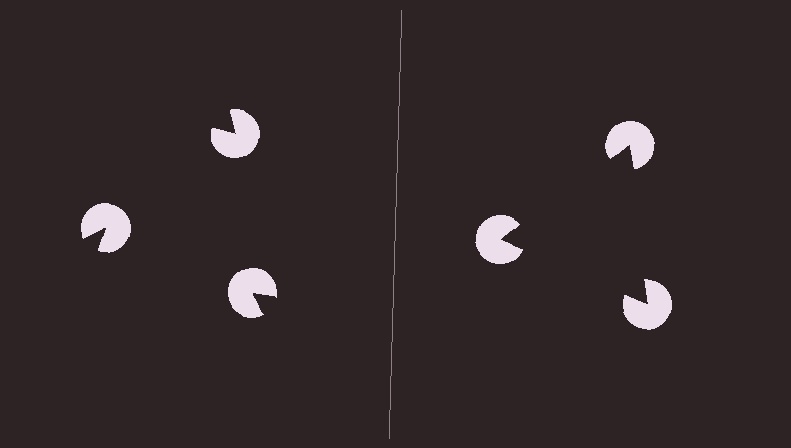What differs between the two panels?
The pac-man discs are positioned identically on both sides; only the wedge orientations differ. On the right they align to a triangle; on the left they are misaligned.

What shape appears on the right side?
An illusory triangle.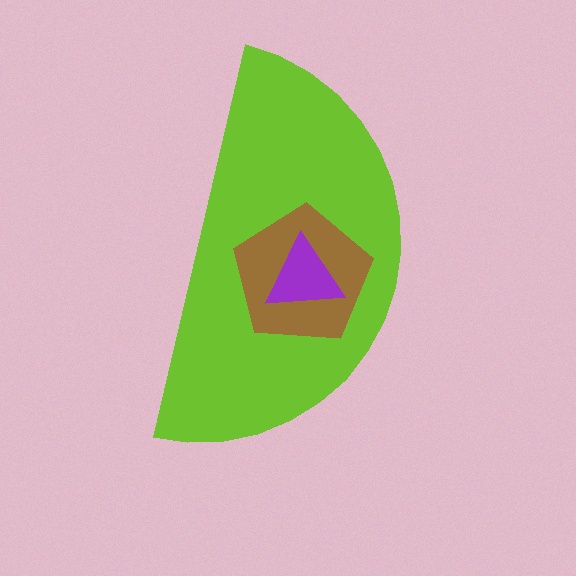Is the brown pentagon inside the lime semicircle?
Yes.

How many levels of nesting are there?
3.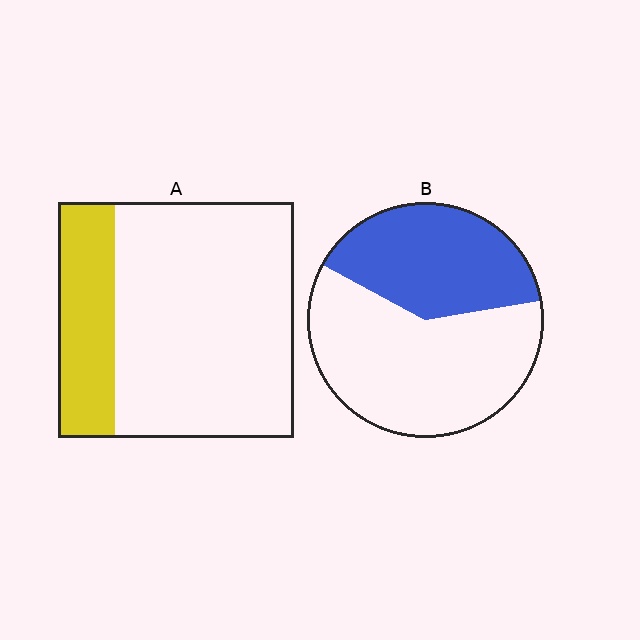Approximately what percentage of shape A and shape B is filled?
A is approximately 25% and B is approximately 40%.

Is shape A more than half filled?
No.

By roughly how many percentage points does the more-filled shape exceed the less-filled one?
By roughly 15 percentage points (B over A).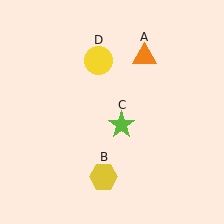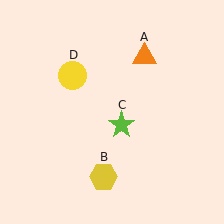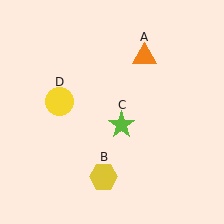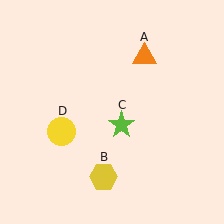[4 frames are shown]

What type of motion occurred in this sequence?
The yellow circle (object D) rotated counterclockwise around the center of the scene.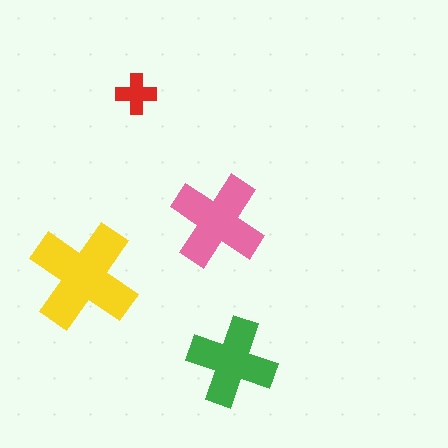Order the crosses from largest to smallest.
the yellow one, the pink one, the green one, the red one.